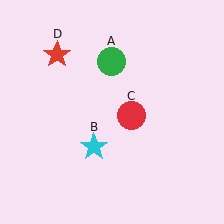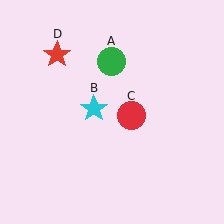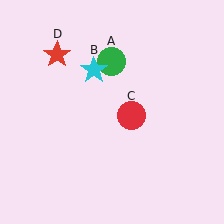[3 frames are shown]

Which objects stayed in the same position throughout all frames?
Green circle (object A) and red circle (object C) and red star (object D) remained stationary.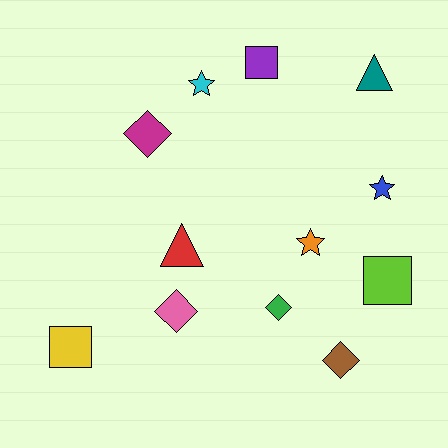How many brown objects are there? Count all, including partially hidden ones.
There is 1 brown object.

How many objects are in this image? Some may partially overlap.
There are 12 objects.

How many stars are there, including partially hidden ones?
There are 3 stars.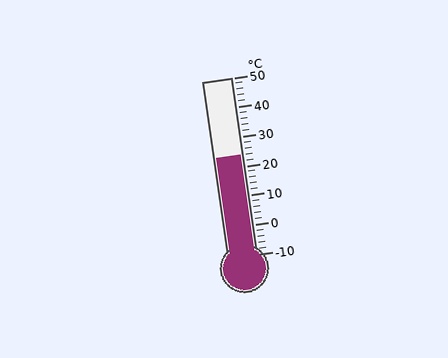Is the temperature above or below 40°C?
The temperature is below 40°C.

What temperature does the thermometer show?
The thermometer shows approximately 24°C.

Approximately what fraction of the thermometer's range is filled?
The thermometer is filled to approximately 55% of its range.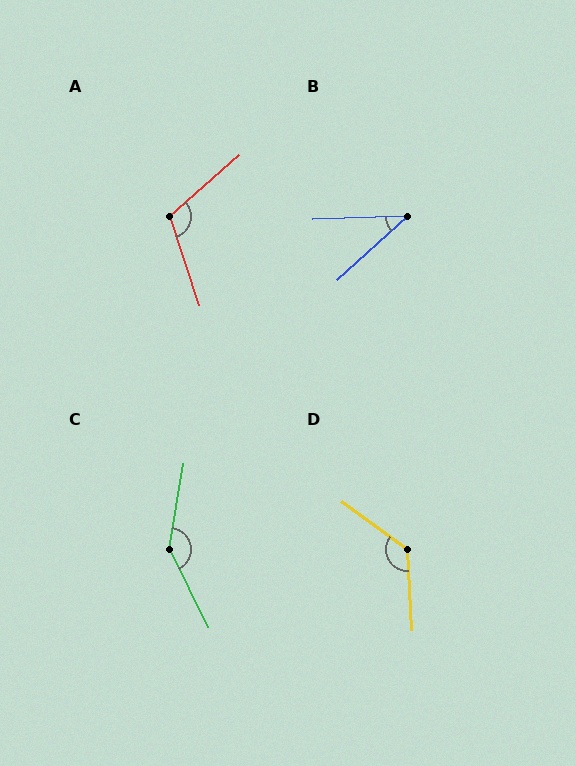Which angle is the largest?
C, at approximately 144 degrees.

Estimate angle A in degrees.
Approximately 113 degrees.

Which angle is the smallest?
B, at approximately 41 degrees.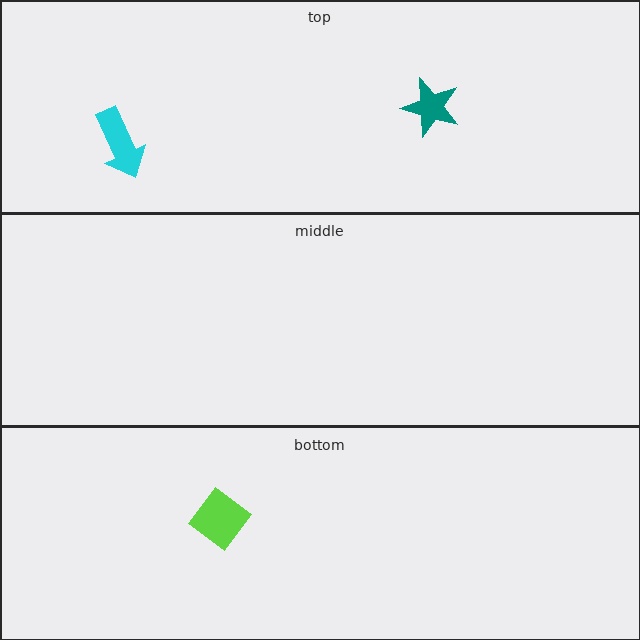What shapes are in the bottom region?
The lime diamond.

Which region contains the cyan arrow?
The top region.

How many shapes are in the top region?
2.